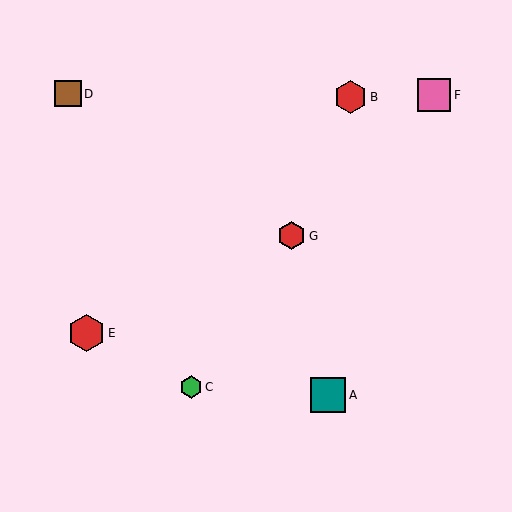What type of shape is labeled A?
Shape A is a teal square.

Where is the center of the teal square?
The center of the teal square is at (328, 395).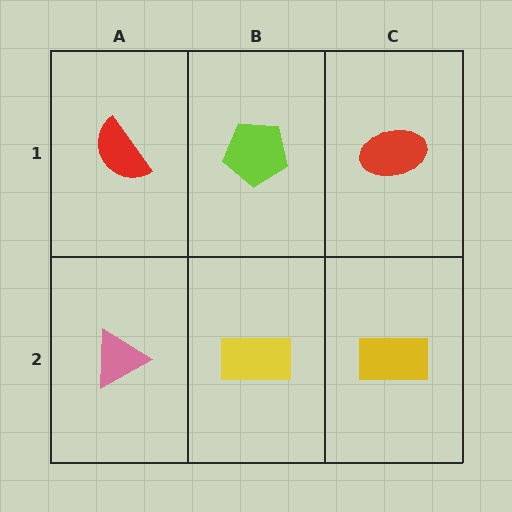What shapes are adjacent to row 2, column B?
A lime pentagon (row 1, column B), a pink triangle (row 2, column A), a yellow rectangle (row 2, column C).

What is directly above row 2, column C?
A red ellipse.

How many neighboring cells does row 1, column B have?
3.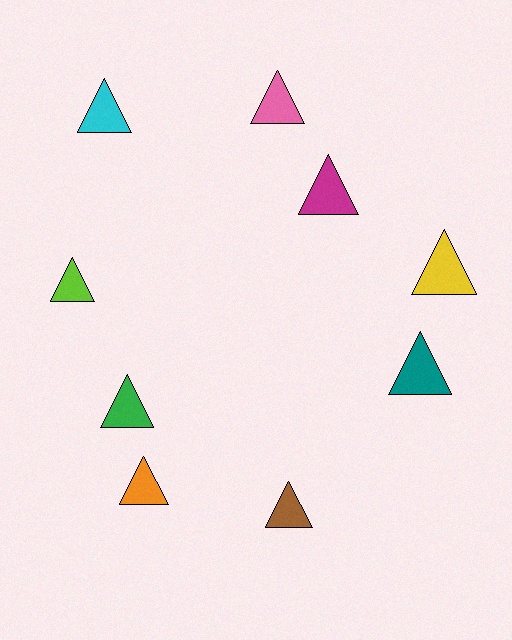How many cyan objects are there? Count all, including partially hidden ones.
There is 1 cyan object.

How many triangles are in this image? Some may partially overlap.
There are 9 triangles.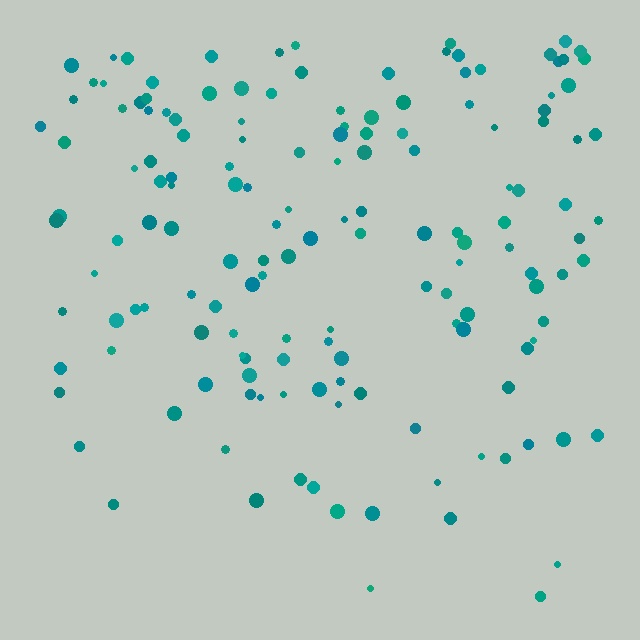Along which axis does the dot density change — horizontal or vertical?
Vertical.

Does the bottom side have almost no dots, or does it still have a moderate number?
Still a moderate number, just noticeably fewer than the top.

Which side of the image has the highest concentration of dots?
The top.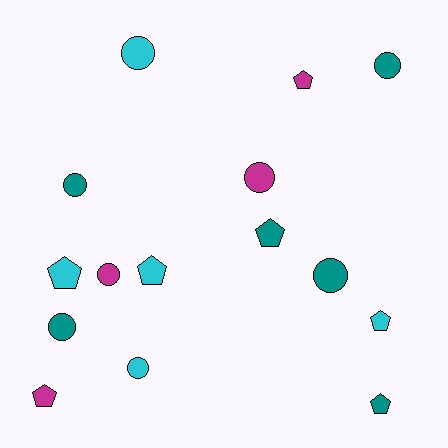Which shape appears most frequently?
Circle, with 8 objects.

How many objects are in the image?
There are 15 objects.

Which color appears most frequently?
Teal, with 6 objects.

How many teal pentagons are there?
There are 2 teal pentagons.